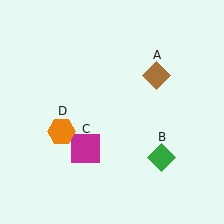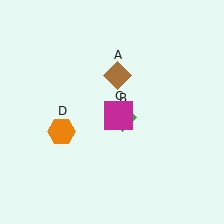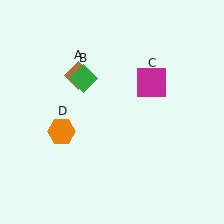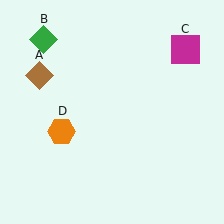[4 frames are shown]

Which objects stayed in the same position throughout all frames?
Orange hexagon (object D) remained stationary.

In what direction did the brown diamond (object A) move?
The brown diamond (object A) moved left.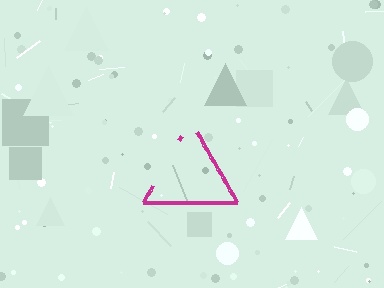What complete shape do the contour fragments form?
The contour fragments form a triangle.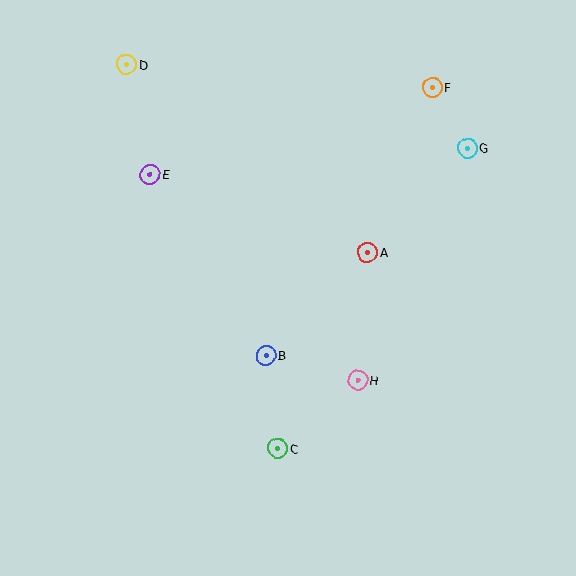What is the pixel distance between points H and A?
The distance between H and A is 128 pixels.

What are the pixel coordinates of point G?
Point G is at (468, 148).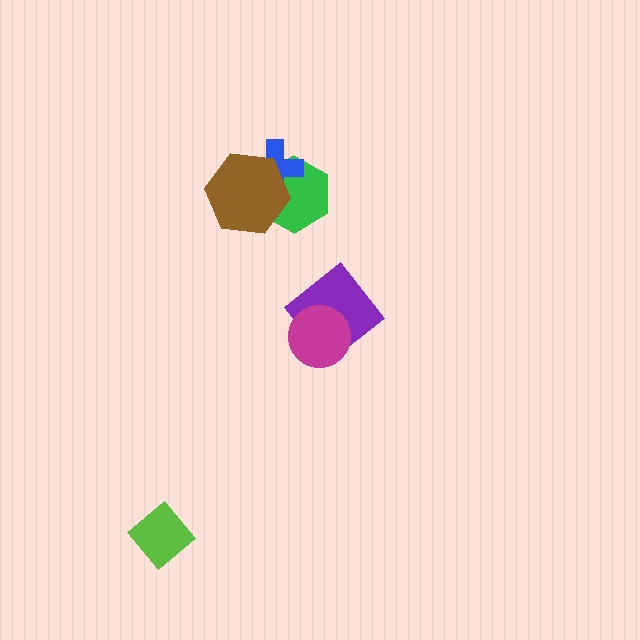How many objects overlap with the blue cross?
2 objects overlap with the blue cross.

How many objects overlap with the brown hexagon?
2 objects overlap with the brown hexagon.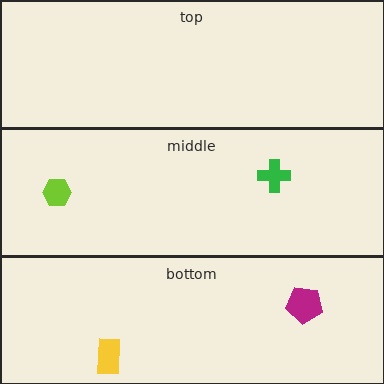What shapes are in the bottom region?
The magenta pentagon, the yellow rectangle.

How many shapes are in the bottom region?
2.